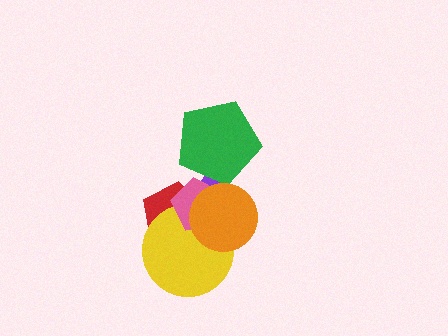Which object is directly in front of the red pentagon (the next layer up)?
The purple triangle is directly in front of the red pentagon.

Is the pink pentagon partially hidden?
Yes, it is partially covered by another shape.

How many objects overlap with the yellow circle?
4 objects overlap with the yellow circle.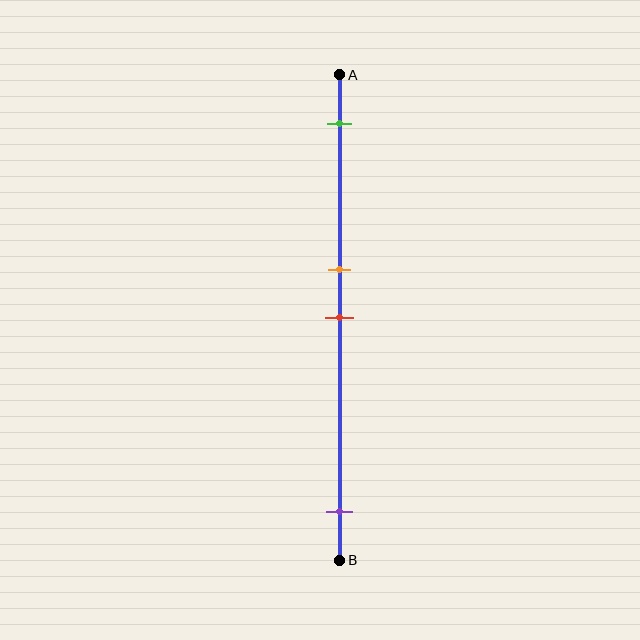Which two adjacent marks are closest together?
The orange and red marks are the closest adjacent pair.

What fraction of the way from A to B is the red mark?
The red mark is approximately 50% (0.5) of the way from A to B.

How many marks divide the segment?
There are 4 marks dividing the segment.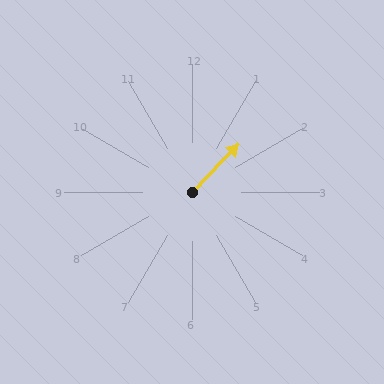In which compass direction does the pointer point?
Northeast.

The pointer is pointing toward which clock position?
Roughly 1 o'clock.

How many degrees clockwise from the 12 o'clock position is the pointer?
Approximately 44 degrees.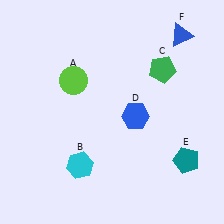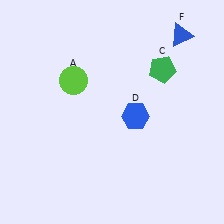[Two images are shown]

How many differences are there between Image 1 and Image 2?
There are 2 differences between the two images.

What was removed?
The teal pentagon (E), the cyan hexagon (B) were removed in Image 2.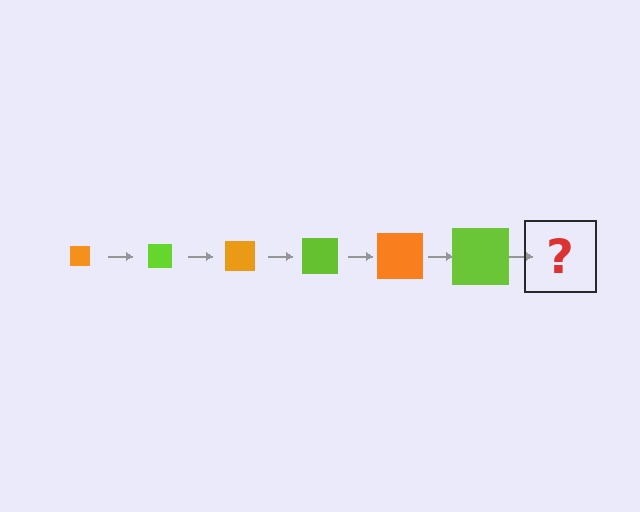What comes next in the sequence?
The next element should be an orange square, larger than the previous one.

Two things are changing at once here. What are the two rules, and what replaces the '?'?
The two rules are that the square grows larger each step and the color cycles through orange and lime. The '?' should be an orange square, larger than the previous one.